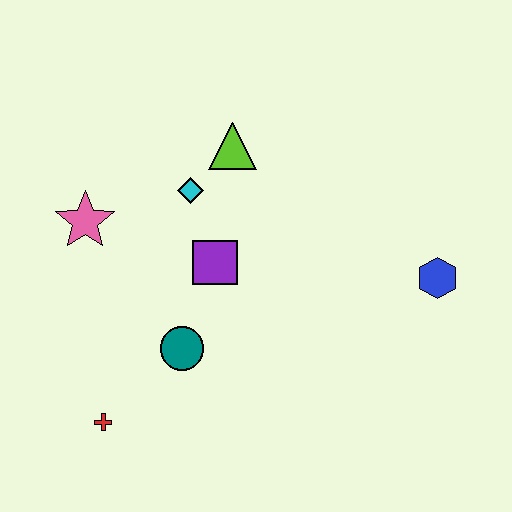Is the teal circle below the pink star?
Yes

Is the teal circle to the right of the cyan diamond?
No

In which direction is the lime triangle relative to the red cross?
The lime triangle is above the red cross.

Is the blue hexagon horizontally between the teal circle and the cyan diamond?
No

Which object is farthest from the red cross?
The blue hexagon is farthest from the red cross.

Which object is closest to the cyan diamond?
The lime triangle is closest to the cyan diamond.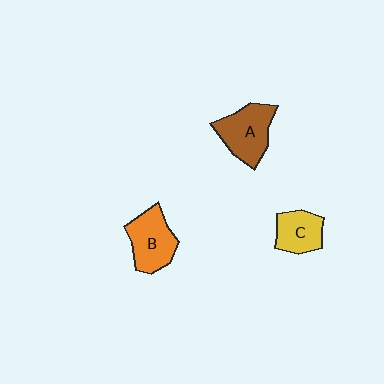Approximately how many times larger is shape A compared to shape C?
Approximately 1.4 times.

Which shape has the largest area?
Shape A (brown).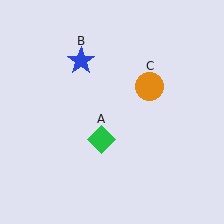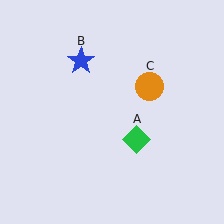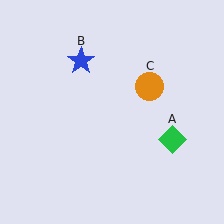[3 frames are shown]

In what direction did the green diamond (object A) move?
The green diamond (object A) moved right.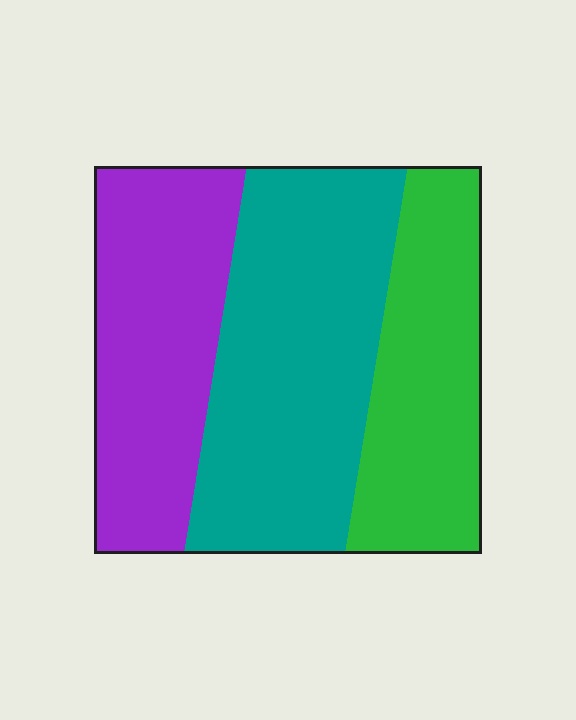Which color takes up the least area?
Green, at roughly 25%.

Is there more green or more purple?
Purple.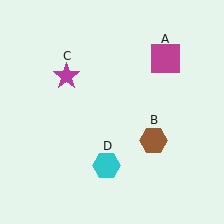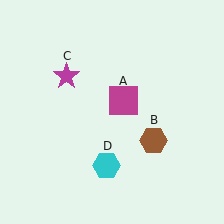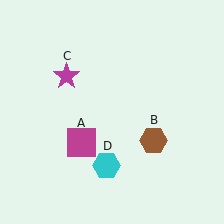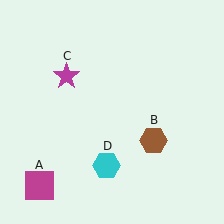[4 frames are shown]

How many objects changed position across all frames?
1 object changed position: magenta square (object A).